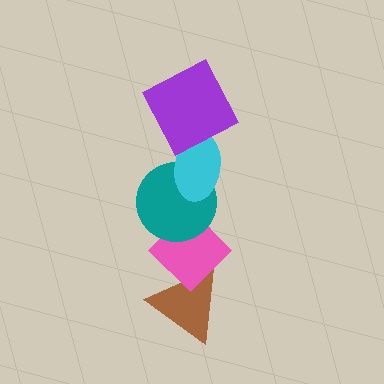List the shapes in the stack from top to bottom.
From top to bottom: the purple square, the cyan ellipse, the teal circle, the pink diamond, the brown triangle.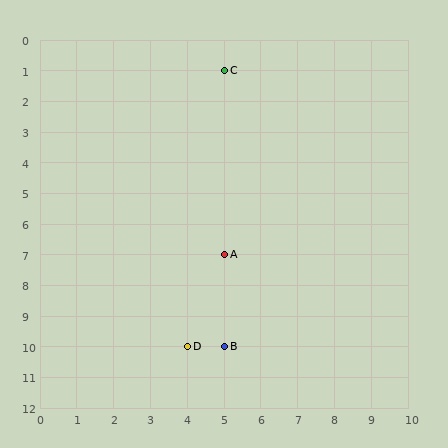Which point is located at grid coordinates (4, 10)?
Point D is at (4, 10).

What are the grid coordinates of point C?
Point C is at grid coordinates (5, 1).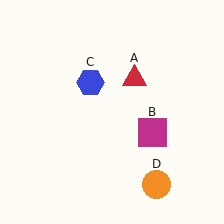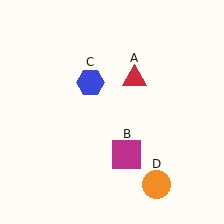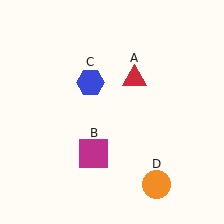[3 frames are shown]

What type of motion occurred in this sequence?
The magenta square (object B) rotated clockwise around the center of the scene.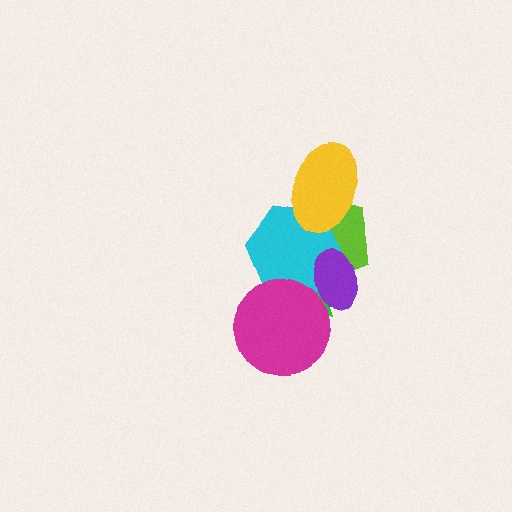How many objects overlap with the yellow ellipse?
2 objects overlap with the yellow ellipse.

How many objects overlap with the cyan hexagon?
5 objects overlap with the cyan hexagon.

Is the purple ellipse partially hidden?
No, no other shape covers it.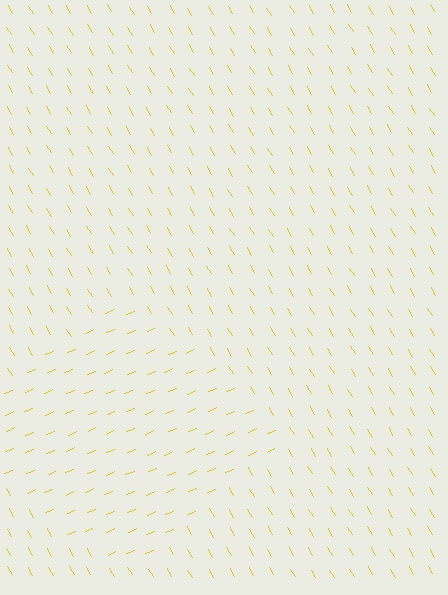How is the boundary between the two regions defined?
The boundary is defined purely by a change in line orientation (approximately 83 degrees difference). All lines are the same color and thickness.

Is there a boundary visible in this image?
Yes, there is a texture boundary formed by a change in line orientation.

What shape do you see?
I see a diamond.